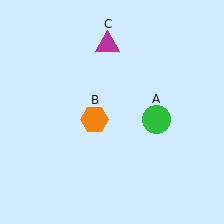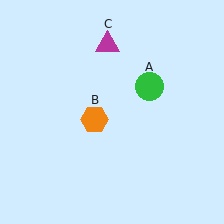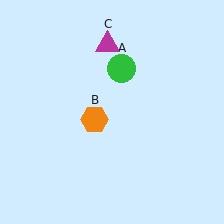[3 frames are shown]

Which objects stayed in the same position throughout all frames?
Orange hexagon (object B) and magenta triangle (object C) remained stationary.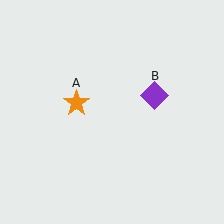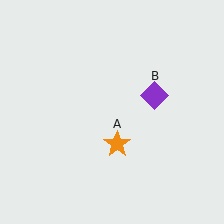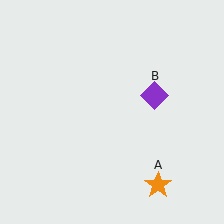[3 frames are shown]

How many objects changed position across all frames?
1 object changed position: orange star (object A).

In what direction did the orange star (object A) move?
The orange star (object A) moved down and to the right.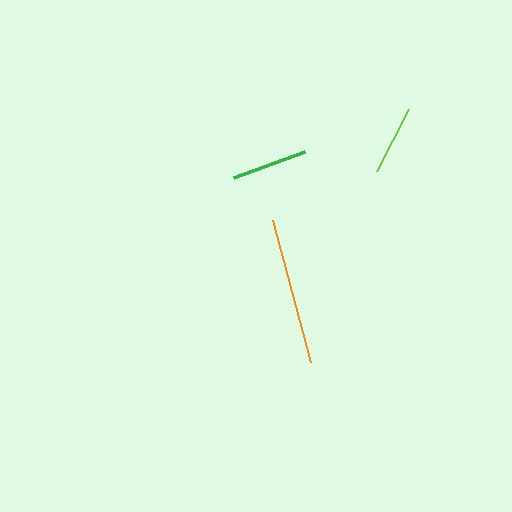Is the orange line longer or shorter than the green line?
The orange line is longer than the green line.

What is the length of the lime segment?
The lime segment is approximately 69 pixels long.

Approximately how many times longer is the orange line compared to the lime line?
The orange line is approximately 2.1 times the length of the lime line.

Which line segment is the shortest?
The lime line is the shortest at approximately 69 pixels.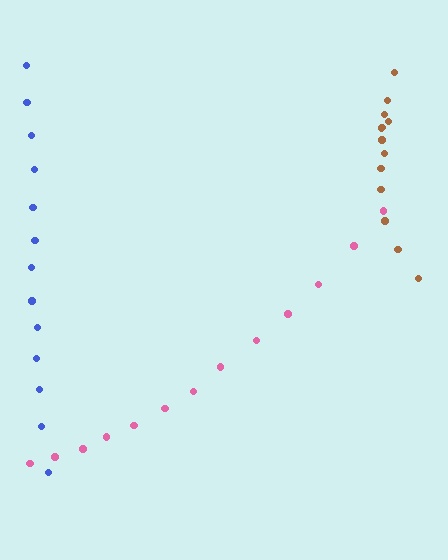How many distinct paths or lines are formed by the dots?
There are 3 distinct paths.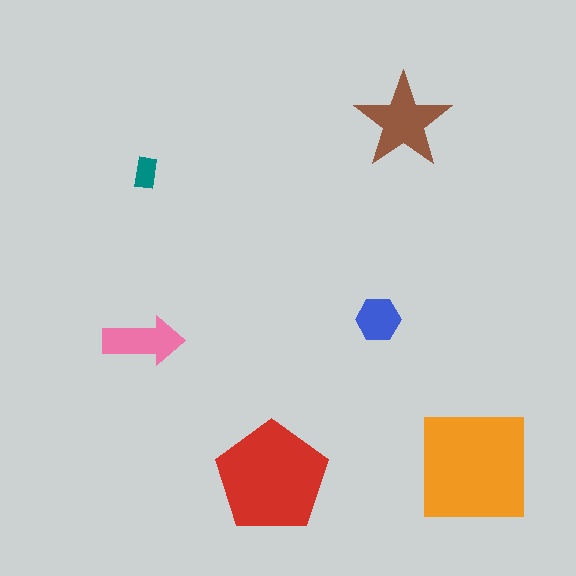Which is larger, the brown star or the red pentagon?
The red pentagon.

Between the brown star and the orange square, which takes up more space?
The orange square.